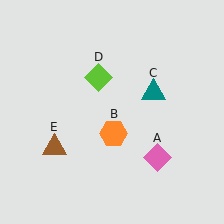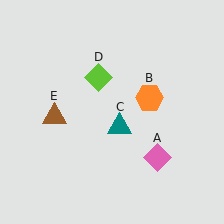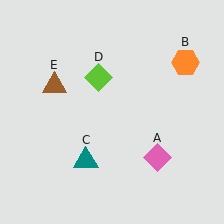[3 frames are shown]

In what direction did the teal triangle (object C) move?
The teal triangle (object C) moved down and to the left.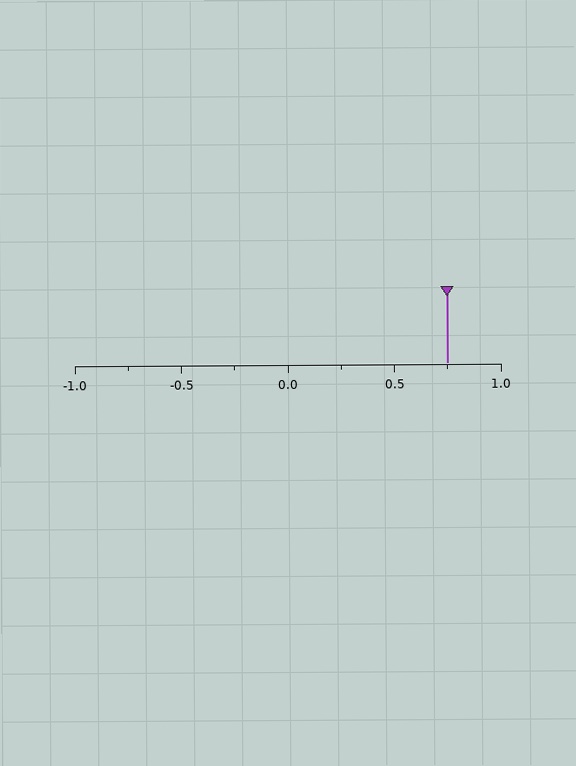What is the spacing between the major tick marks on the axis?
The major ticks are spaced 0.5 apart.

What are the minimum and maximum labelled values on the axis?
The axis runs from -1.0 to 1.0.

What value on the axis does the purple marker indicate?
The marker indicates approximately 0.75.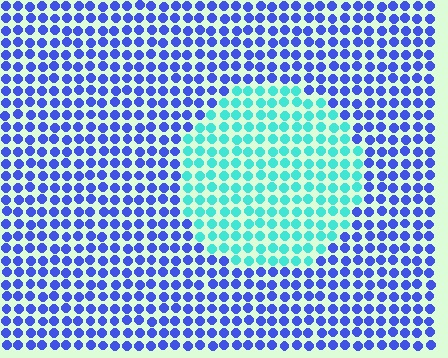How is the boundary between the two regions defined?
The boundary is defined purely by a slight shift in hue (about 59 degrees). Spacing, size, and orientation are identical on both sides.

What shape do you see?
I see a circle.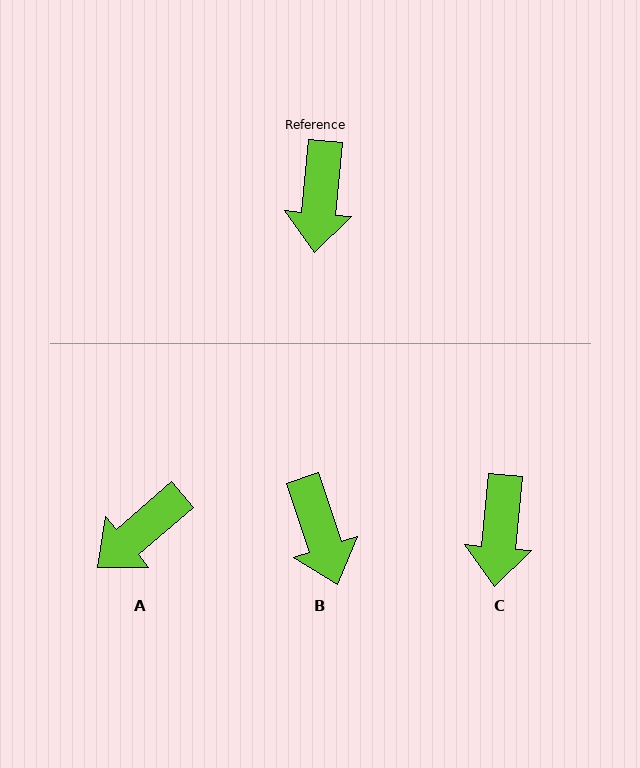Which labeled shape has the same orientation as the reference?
C.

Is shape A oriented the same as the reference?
No, it is off by about 44 degrees.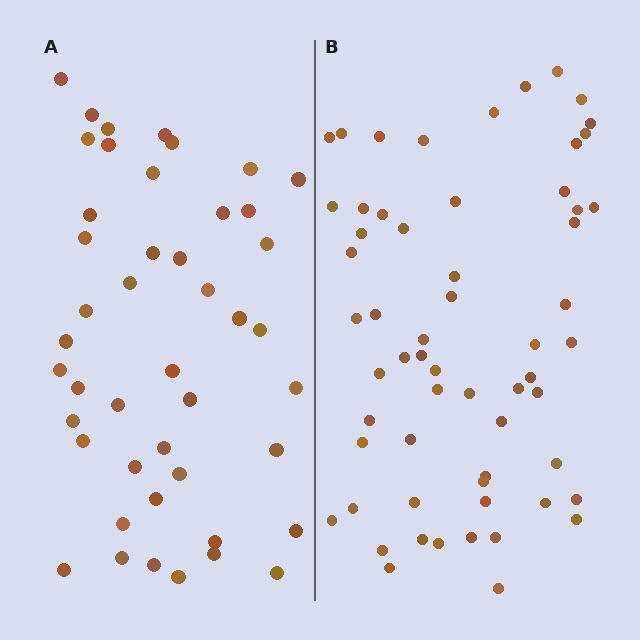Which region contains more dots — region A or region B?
Region B (the right region) has more dots.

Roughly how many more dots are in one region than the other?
Region B has approximately 15 more dots than region A.